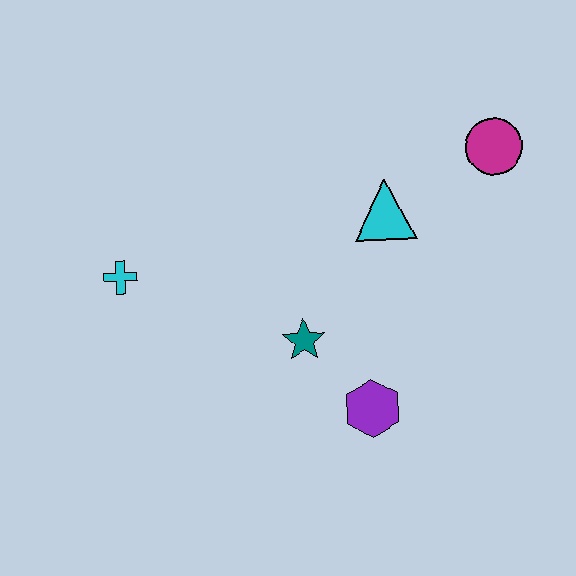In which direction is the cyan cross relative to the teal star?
The cyan cross is to the left of the teal star.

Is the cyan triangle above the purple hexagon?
Yes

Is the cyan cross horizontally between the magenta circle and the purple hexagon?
No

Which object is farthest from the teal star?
The magenta circle is farthest from the teal star.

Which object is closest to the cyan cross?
The teal star is closest to the cyan cross.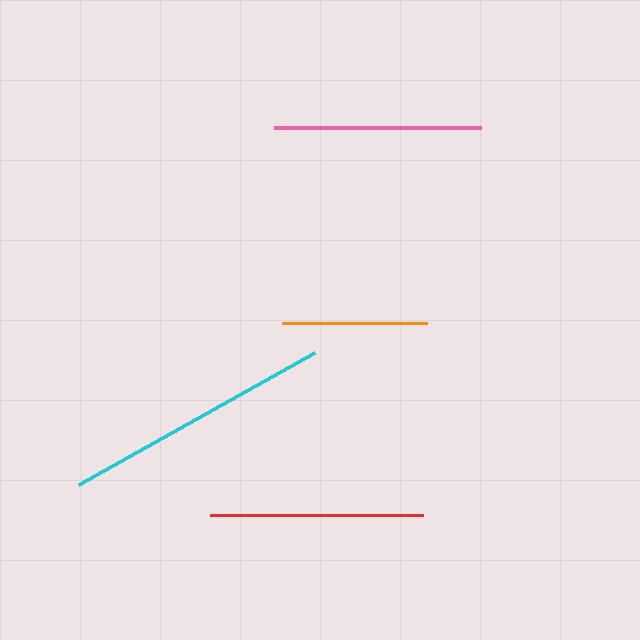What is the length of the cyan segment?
The cyan segment is approximately 270 pixels long.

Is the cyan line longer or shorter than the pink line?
The cyan line is longer than the pink line.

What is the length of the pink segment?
The pink segment is approximately 207 pixels long.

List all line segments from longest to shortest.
From longest to shortest: cyan, red, pink, orange.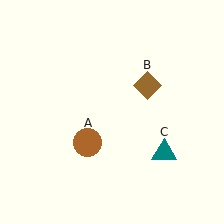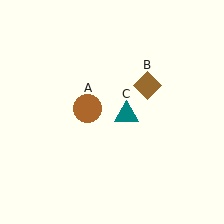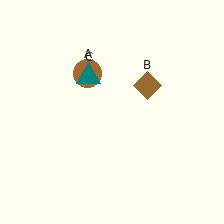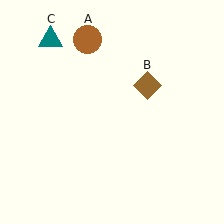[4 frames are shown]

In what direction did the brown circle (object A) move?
The brown circle (object A) moved up.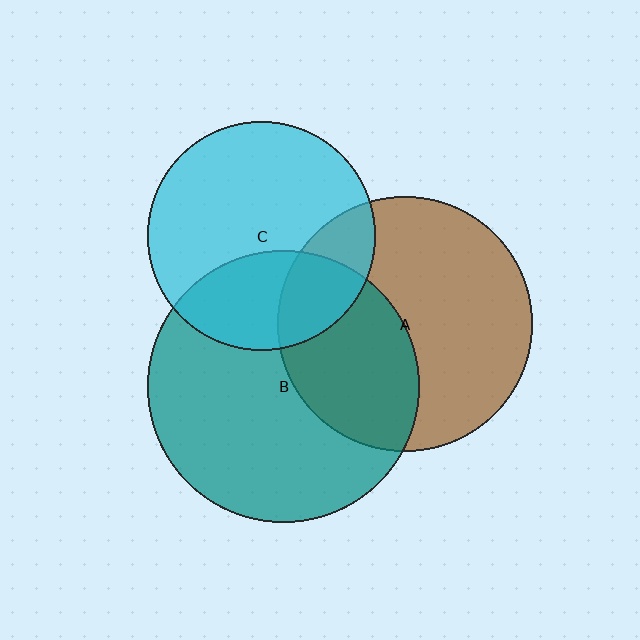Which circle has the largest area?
Circle B (teal).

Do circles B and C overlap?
Yes.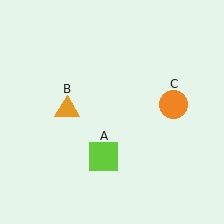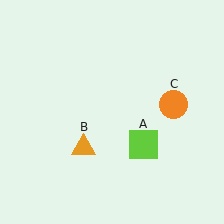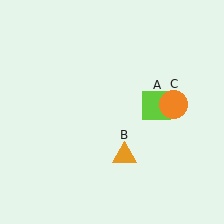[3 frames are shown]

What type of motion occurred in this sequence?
The lime square (object A), orange triangle (object B) rotated counterclockwise around the center of the scene.